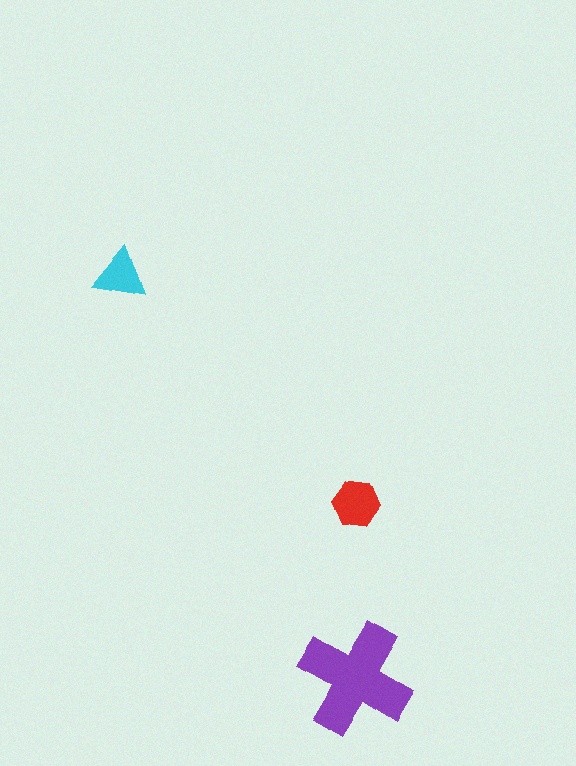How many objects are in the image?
There are 3 objects in the image.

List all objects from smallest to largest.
The cyan triangle, the red hexagon, the purple cross.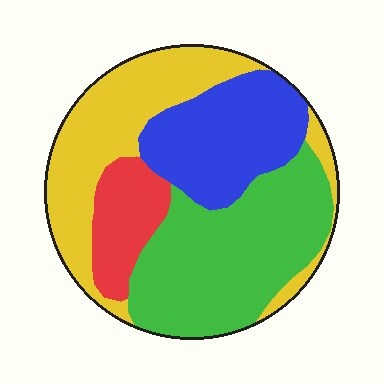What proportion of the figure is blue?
Blue covers about 25% of the figure.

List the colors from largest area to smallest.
From largest to smallest: green, yellow, blue, red.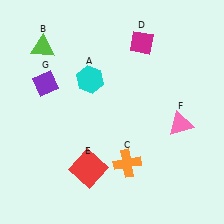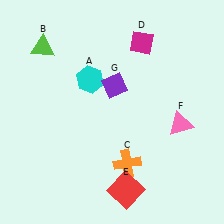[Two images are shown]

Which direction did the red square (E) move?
The red square (E) moved right.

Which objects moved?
The objects that moved are: the red square (E), the purple diamond (G).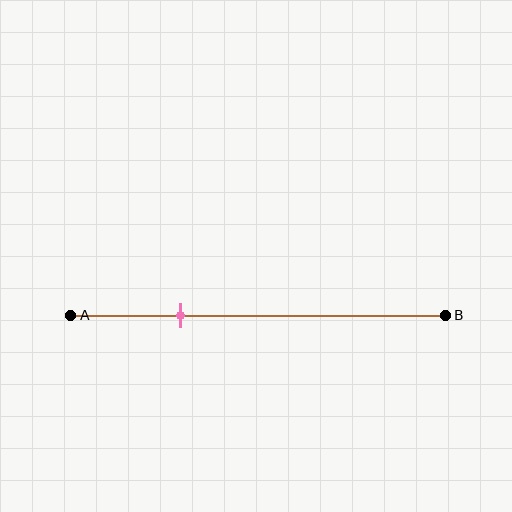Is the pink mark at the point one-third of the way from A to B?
No, the mark is at about 30% from A, not at the 33% one-third point.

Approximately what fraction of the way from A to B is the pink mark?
The pink mark is approximately 30% of the way from A to B.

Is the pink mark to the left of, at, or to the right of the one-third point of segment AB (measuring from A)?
The pink mark is to the left of the one-third point of segment AB.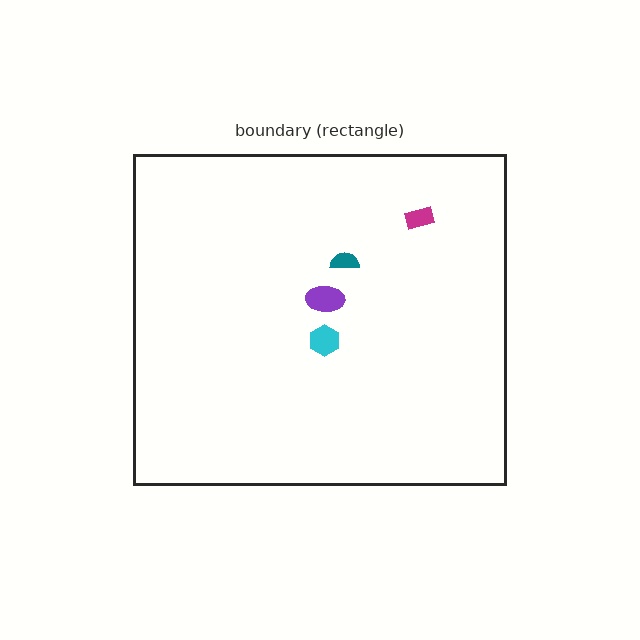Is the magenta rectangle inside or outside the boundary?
Inside.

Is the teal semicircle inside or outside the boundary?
Inside.